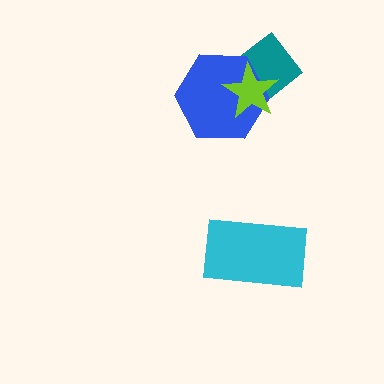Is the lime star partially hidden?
No, no other shape covers it.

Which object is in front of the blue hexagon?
The lime star is in front of the blue hexagon.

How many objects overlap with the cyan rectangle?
0 objects overlap with the cyan rectangle.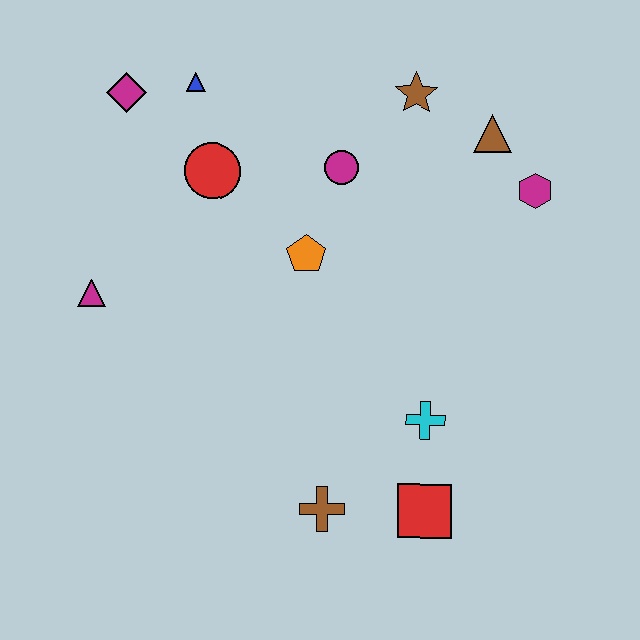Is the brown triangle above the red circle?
Yes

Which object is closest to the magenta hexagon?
The brown triangle is closest to the magenta hexagon.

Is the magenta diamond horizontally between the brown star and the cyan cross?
No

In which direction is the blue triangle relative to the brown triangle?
The blue triangle is to the left of the brown triangle.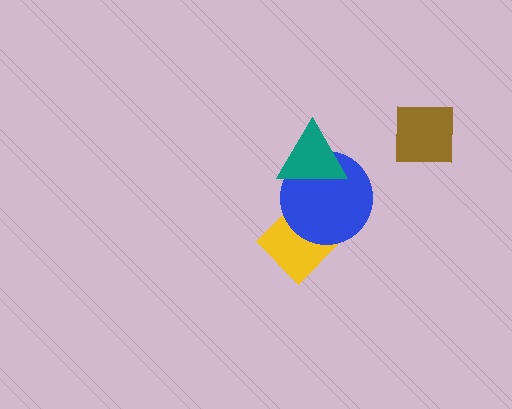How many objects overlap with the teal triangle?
1 object overlaps with the teal triangle.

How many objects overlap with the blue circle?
2 objects overlap with the blue circle.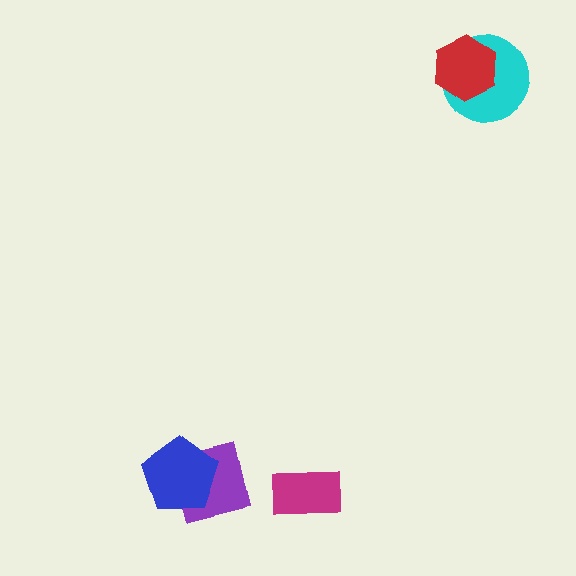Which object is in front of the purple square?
The blue pentagon is in front of the purple square.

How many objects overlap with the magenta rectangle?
0 objects overlap with the magenta rectangle.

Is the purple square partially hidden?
Yes, it is partially covered by another shape.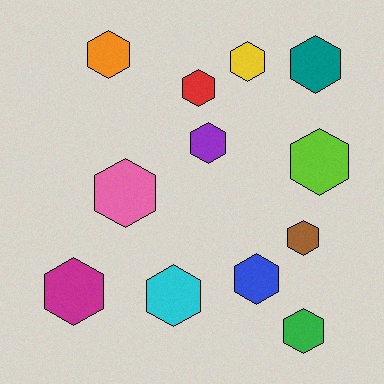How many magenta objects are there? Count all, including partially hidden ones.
There is 1 magenta object.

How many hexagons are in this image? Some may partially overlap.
There are 12 hexagons.